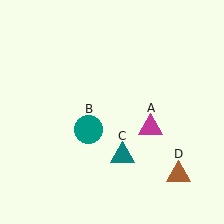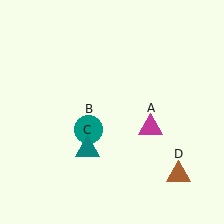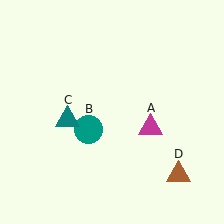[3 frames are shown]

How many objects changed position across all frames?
1 object changed position: teal triangle (object C).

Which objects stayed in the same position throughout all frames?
Magenta triangle (object A) and teal circle (object B) and brown triangle (object D) remained stationary.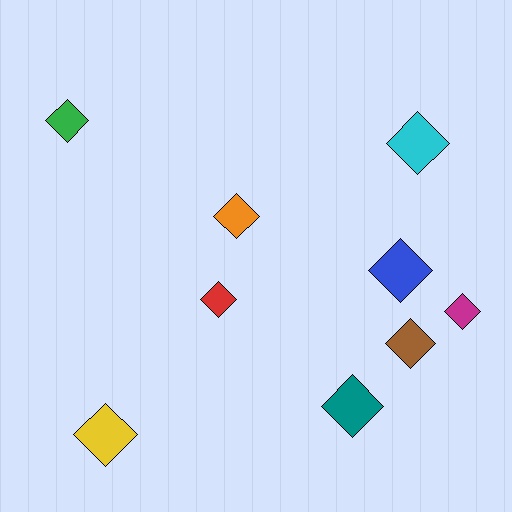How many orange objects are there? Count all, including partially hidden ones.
There is 1 orange object.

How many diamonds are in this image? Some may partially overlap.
There are 9 diamonds.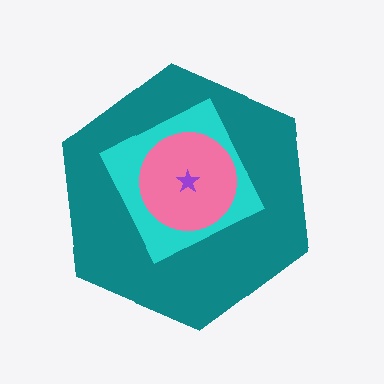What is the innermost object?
The purple star.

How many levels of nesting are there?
4.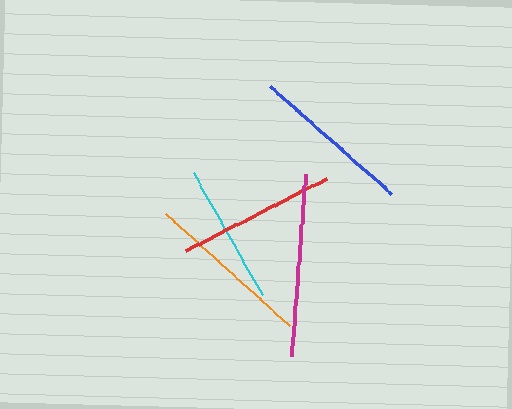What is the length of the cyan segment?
The cyan segment is approximately 140 pixels long.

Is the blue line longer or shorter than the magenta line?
The magenta line is longer than the blue line.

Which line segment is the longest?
The magenta line is the longest at approximately 182 pixels.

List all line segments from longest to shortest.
From longest to shortest: magenta, orange, blue, red, cyan.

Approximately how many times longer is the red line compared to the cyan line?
The red line is approximately 1.1 times the length of the cyan line.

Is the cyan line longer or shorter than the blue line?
The blue line is longer than the cyan line.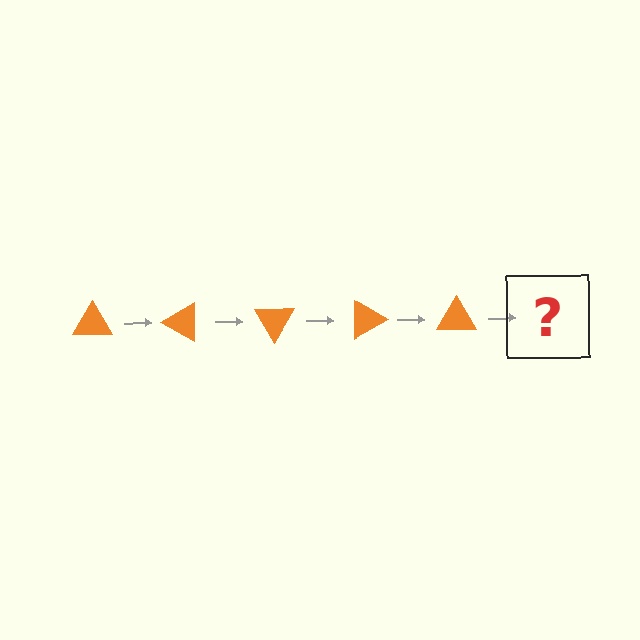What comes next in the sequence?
The next element should be an orange triangle rotated 150 degrees.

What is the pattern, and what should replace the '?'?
The pattern is that the triangle rotates 30 degrees each step. The '?' should be an orange triangle rotated 150 degrees.